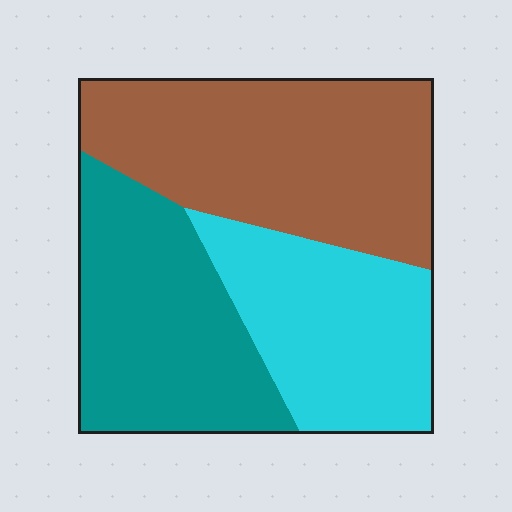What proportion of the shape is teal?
Teal takes up about one third (1/3) of the shape.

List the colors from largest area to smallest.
From largest to smallest: brown, teal, cyan.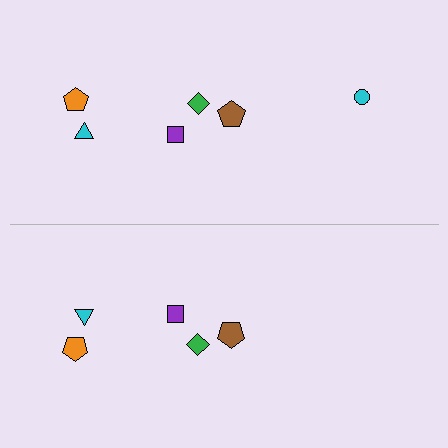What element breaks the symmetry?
A cyan circle is missing from the bottom side.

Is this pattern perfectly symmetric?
No, the pattern is not perfectly symmetric. A cyan circle is missing from the bottom side.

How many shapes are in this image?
There are 11 shapes in this image.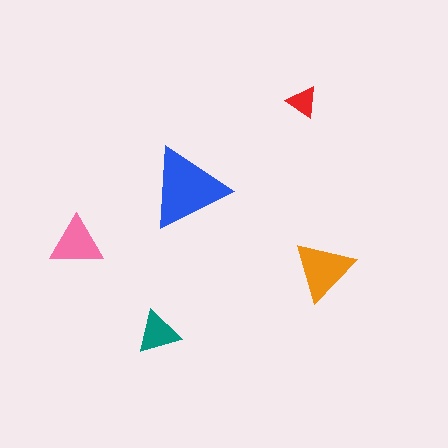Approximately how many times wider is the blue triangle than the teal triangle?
About 2 times wider.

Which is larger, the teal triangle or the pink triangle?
The pink one.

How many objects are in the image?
There are 5 objects in the image.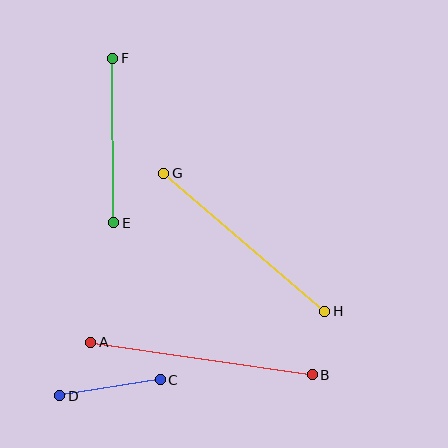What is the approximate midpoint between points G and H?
The midpoint is at approximately (244, 242) pixels.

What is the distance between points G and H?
The distance is approximately 212 pixels.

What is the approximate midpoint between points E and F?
The midpoint is at approximately (113, 140) pixels.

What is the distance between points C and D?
The distance is approximately 102 pixels.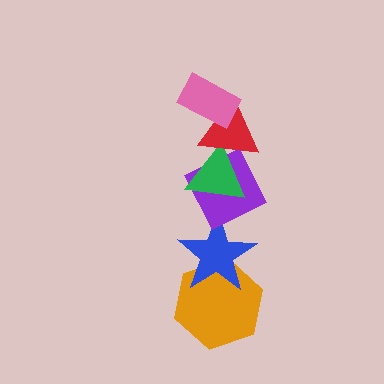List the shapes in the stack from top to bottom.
From top to bottom: the pink rectangle, the red triangle, the green triangle, the purple diamond, the blue star, the orange hexagon.